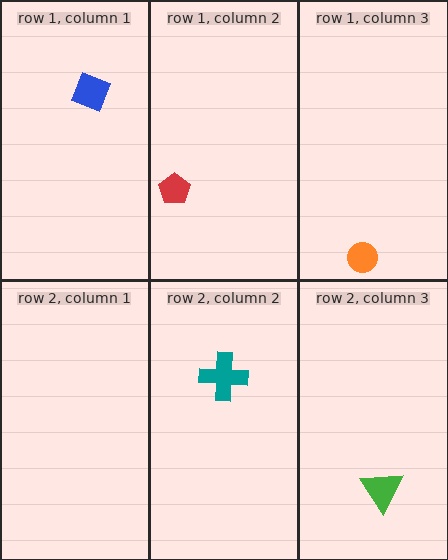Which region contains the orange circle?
The row 1, column 3 region.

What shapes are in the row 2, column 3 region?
The green triangle.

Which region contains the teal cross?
The row 2, column 2 region.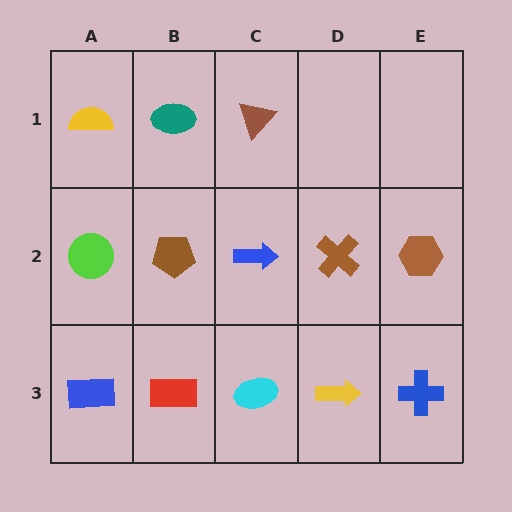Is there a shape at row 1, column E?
No, that cell is empty.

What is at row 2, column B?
A brown pentagon.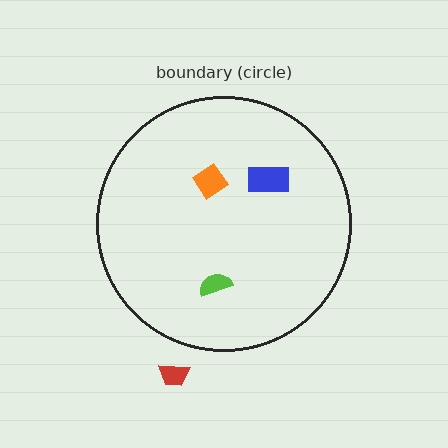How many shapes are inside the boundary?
3 inside, 1 outside.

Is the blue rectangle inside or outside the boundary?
Inside.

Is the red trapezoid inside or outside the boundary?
Outside.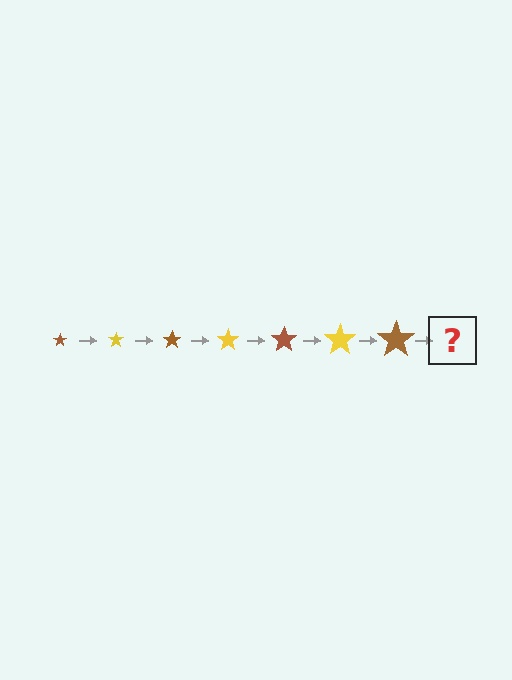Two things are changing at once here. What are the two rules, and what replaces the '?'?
The two rules are that the star grows larger each step and the color cycles through brown and yellow. The '?' should be a yellow star, larger than the previous one.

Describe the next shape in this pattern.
It should be a yellow star, larger than the previous one.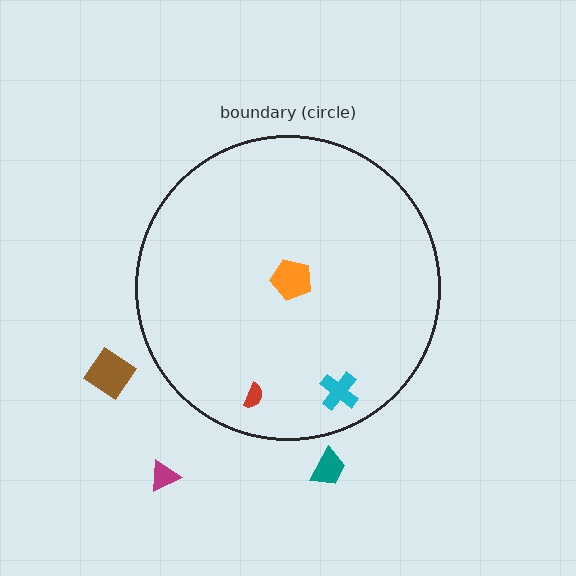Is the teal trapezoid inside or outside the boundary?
Outside.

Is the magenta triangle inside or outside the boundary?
Outside.